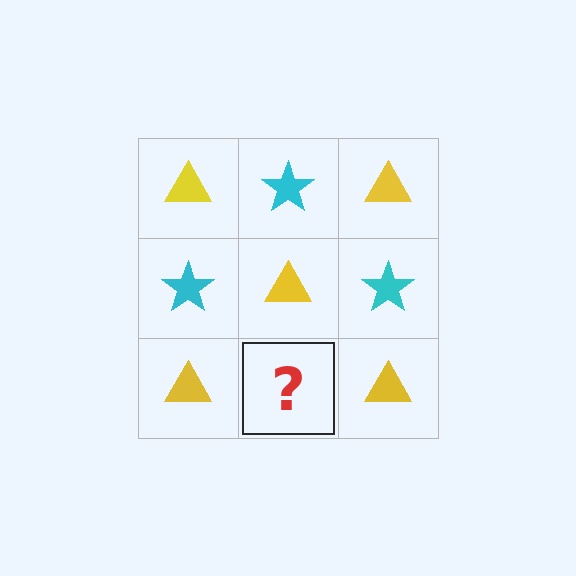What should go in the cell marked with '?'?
The missing cell should contain a cyan star.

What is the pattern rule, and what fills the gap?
The rule is that it alternates yellow triangle and cyan star in a checkerboard pattern. The gap should be filled with a cyan star.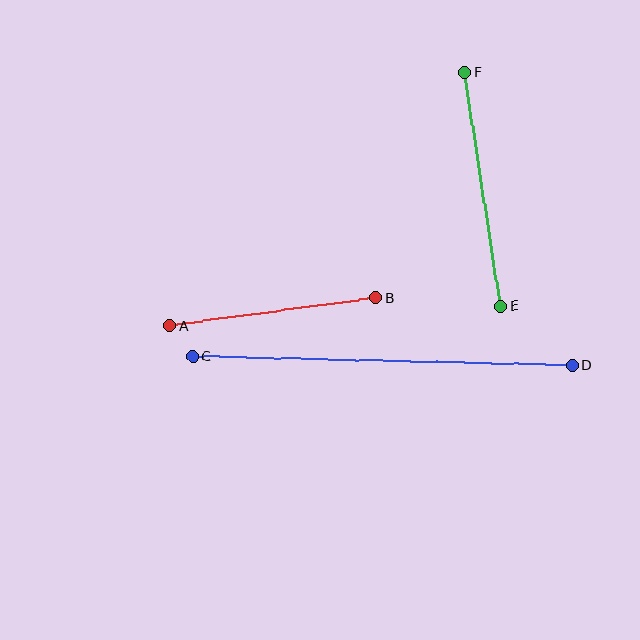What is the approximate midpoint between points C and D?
The midpoint is at approximately (382, 361) pixels.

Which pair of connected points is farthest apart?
Points C and D are farthest apart.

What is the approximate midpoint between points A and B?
The midpoint is at approximately (273, 312) pixels.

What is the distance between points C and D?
The distance is approximately 379 pixels.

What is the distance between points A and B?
The distance is approximately 207 pixels.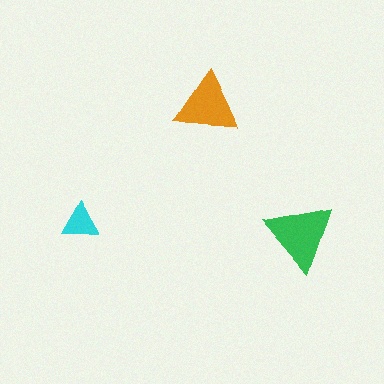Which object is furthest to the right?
The green triangle is rightmost.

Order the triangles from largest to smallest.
the green one, the orange one, the cyan one.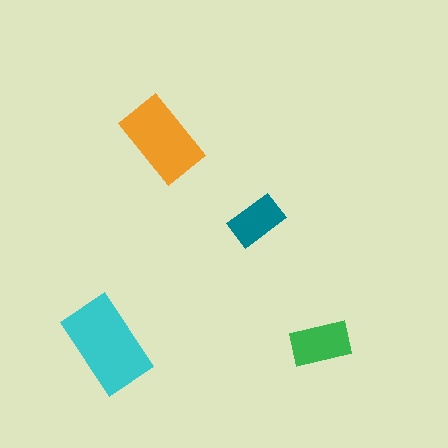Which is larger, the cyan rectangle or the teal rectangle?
The cyan one.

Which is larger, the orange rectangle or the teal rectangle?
The orange one.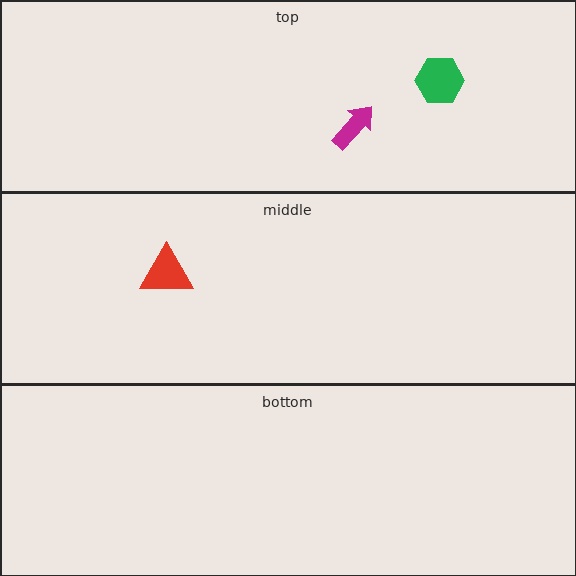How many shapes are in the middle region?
1.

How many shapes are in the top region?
2.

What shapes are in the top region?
The magenta arrow, the green hexagon.